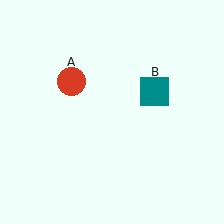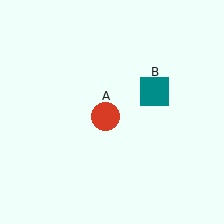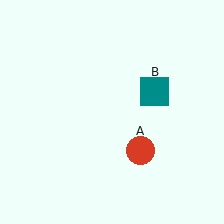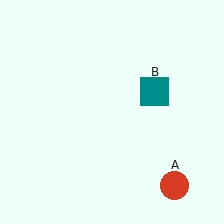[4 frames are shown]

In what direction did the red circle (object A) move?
The red circle (object A) moved down and to the right.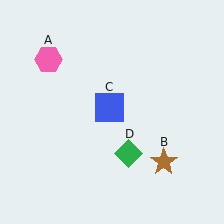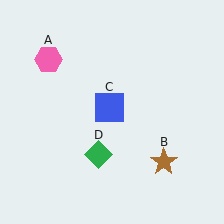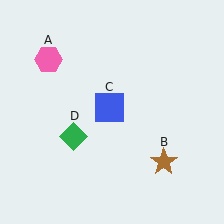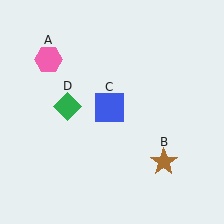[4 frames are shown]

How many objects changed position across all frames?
1 object changed position: green diamond (object D).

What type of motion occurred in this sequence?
The green diamond (object D) rotated clockwise around the center of the scene.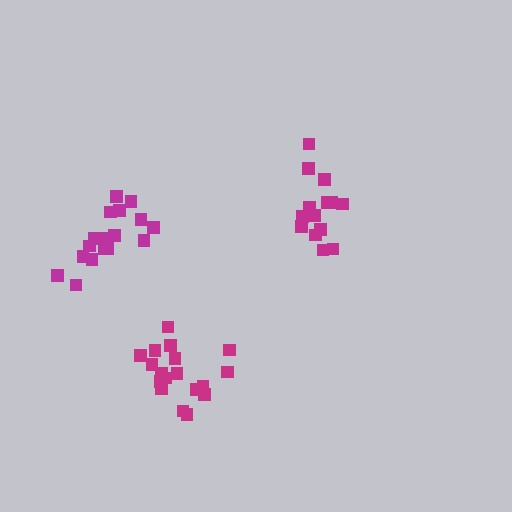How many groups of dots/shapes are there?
There are 3 groups.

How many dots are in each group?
Group 1: 18 dots, Group 2: 14 dots, Group 3: 17 dots (49 total).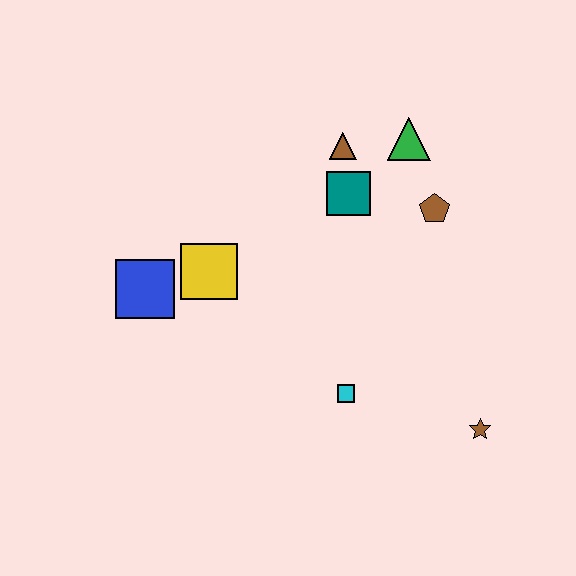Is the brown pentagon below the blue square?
No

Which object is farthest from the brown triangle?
The brown star is farthest from the brown triangle.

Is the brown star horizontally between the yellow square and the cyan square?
No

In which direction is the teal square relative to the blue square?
The teal square is to the right of the blue square.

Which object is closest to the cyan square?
The brown star is closest to the cyan square.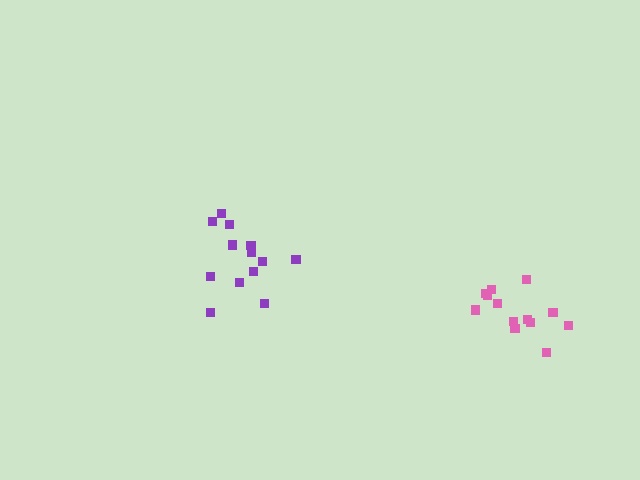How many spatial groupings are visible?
There are 2 spatial groupings.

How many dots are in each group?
Group 1: 13 dots, Group 2: 13 dots (26 total).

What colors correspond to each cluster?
The clusters are colored: purple, pink.